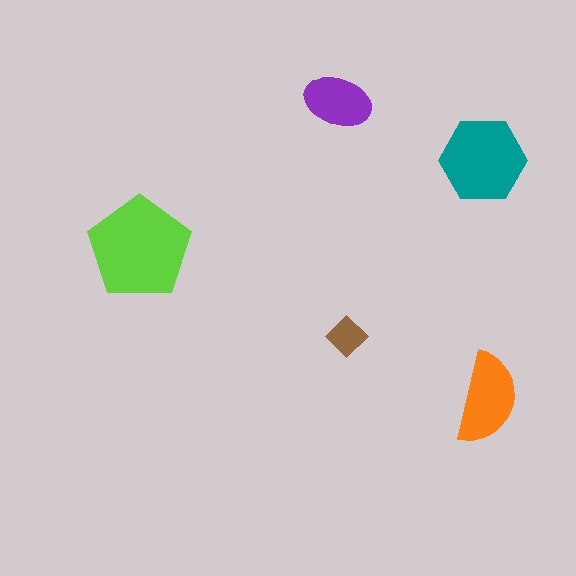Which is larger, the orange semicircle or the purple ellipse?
The orange semicircle.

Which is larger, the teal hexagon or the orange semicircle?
The teal hexagon.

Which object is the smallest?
The brown diamond.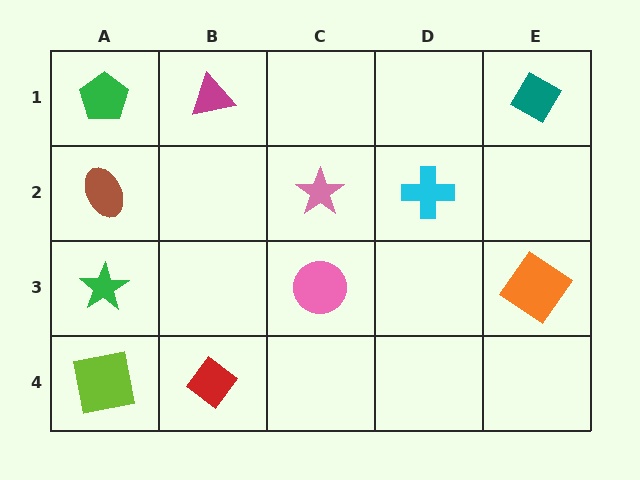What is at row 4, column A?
A lime square.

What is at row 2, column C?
A pink star.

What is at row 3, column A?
A green star.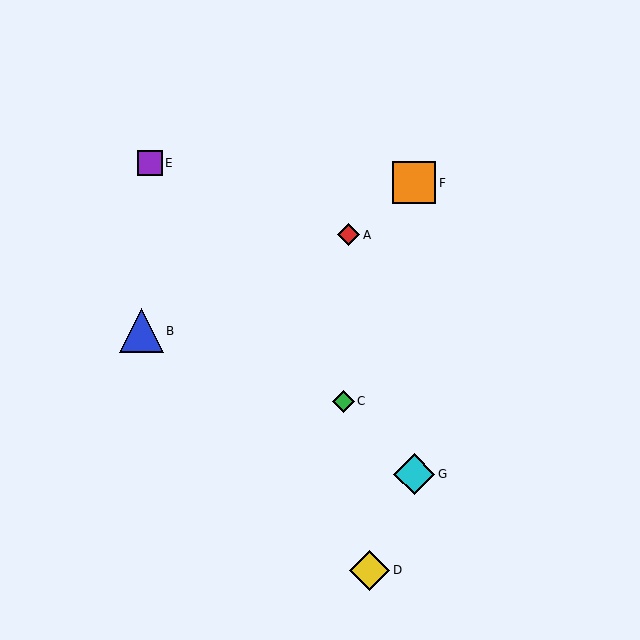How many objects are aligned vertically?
2 objects (F, G) are aligned vertically.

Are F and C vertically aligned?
No, F is at x≈414 and C is at x≈343.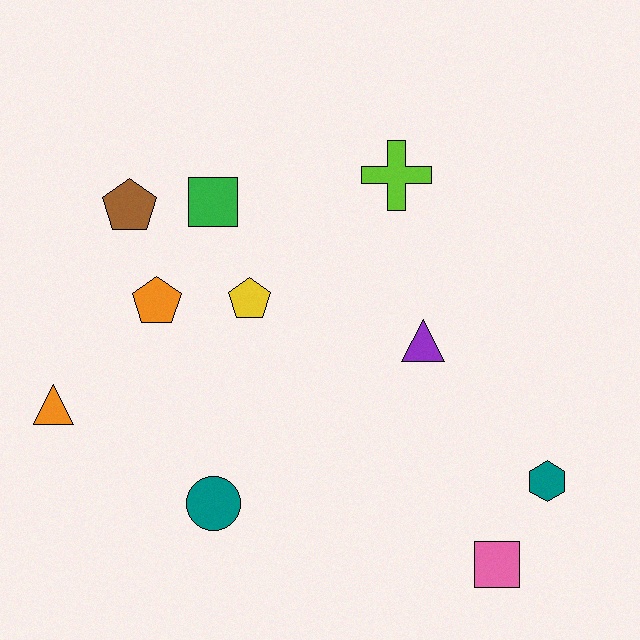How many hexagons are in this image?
There is 1 hexagon.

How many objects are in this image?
There are 10 objects.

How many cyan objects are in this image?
There are no cyan objects.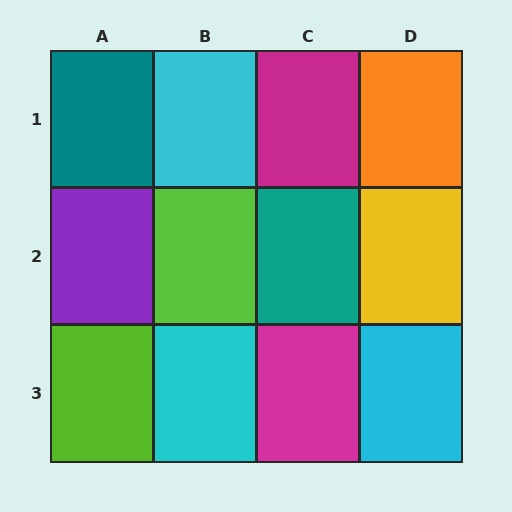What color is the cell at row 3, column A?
Lime.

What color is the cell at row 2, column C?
Teal.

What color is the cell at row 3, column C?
Magenta.